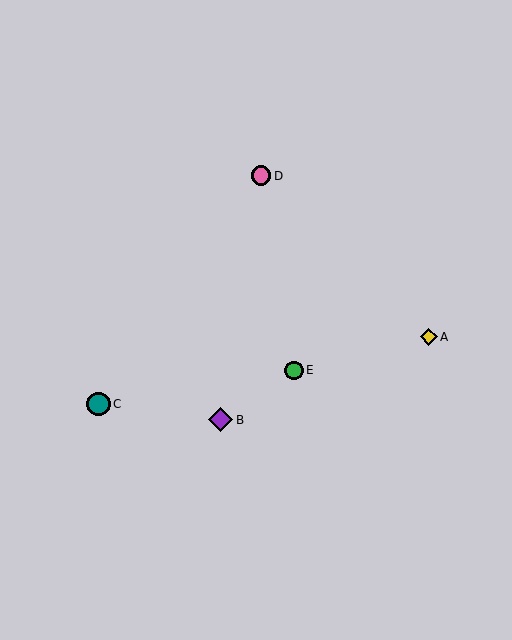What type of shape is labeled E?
Shape E is a green circle.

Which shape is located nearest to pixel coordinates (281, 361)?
The green circle (labeled E) at (294, 370) is nearest to that location.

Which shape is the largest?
The purple diamond (labeled B) is the largest.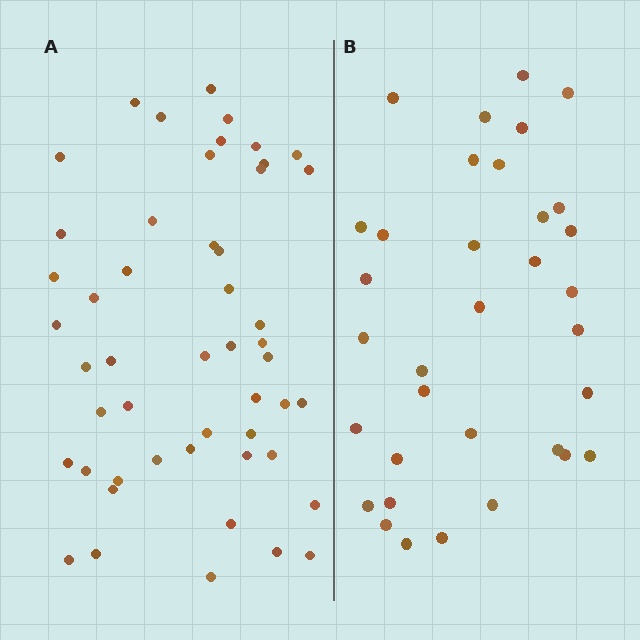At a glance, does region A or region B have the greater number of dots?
Region A (the left region) has more dots.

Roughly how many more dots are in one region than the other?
Region A has approximately 15 more dots than region B.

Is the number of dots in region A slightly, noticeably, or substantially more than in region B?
Region A has substantially more. The ratio is roughly 1.5 to 1.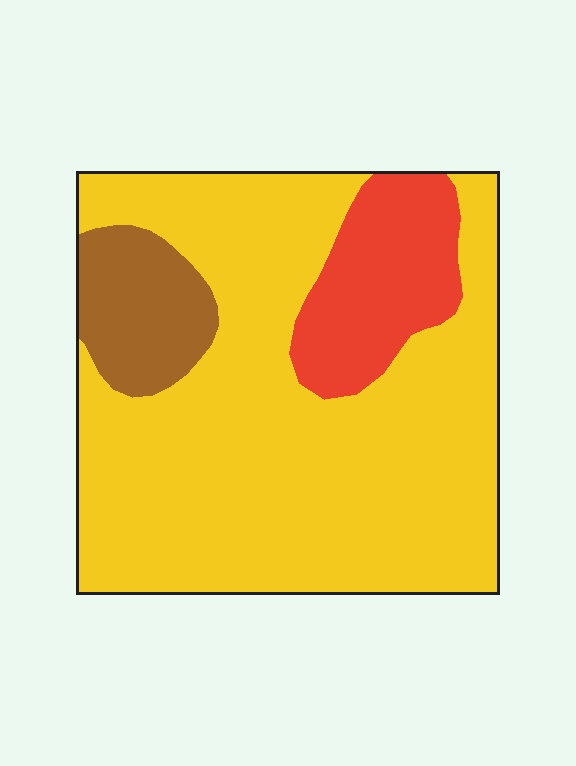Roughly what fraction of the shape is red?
Red takes up less than a sixth of the shape.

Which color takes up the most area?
Yellow, at roughly 75%.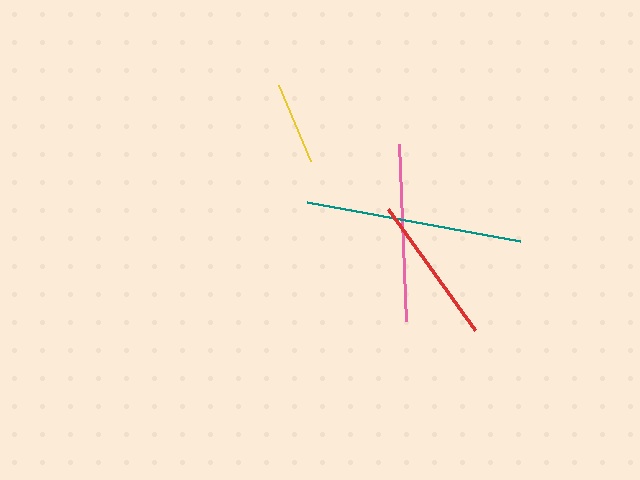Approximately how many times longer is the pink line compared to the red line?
The pink line is approximately 1.2 times the length of the red line.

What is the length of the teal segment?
The teal segment is approximately 216 pixels long.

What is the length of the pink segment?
The pink segment is approximately 177 pixels long.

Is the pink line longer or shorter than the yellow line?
The pink line is longer than the yellow line.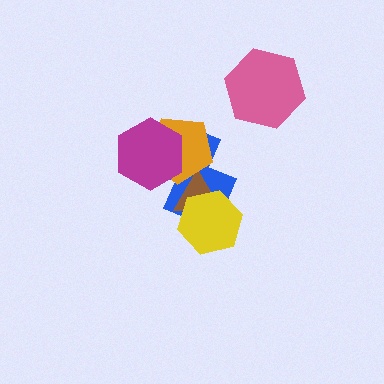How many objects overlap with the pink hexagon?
0 objects overlap with the pink hexagon.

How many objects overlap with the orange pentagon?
3 objects overlap with the orange pentagon.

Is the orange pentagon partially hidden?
Yes, it is partially covered by another shape.